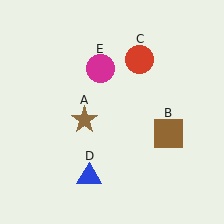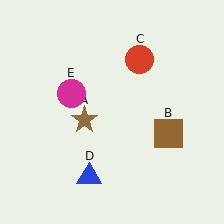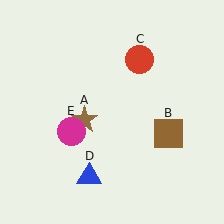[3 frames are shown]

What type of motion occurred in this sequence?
The magenta circle (object E) rotated counterclockwise around the center of the scene.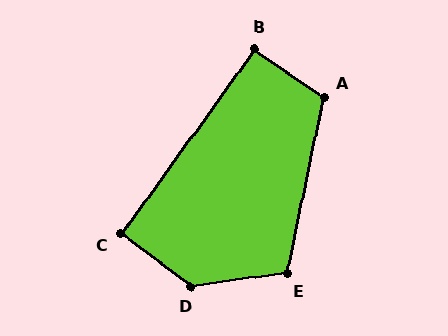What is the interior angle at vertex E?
Approximately 110 degrees (obtuse).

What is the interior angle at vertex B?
Approximately 91 degrees (approximately right).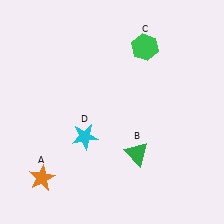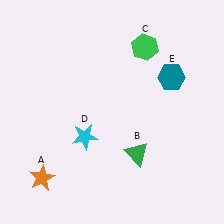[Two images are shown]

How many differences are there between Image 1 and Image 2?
There is 1 difference between the two images.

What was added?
A teal hexagon (E) was added in Image 2.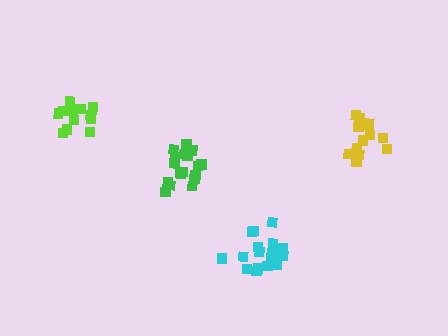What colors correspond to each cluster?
The clusters are colored: lime, cyan, green, yellow.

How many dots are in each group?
Group 1: 14 dots, Group 2: 20 dots, Group 3: 20 dots, Group 4: 14 dots (68 total).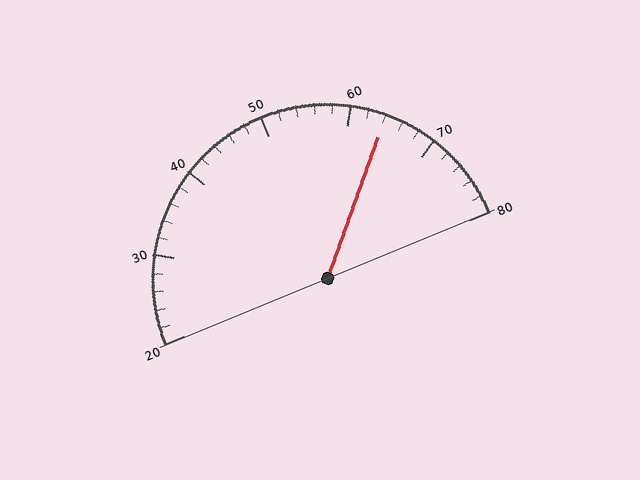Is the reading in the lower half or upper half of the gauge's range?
The reading is in the upper half of the range (20 to 80).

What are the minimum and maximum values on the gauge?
The gauge ranges from 20 to 80.